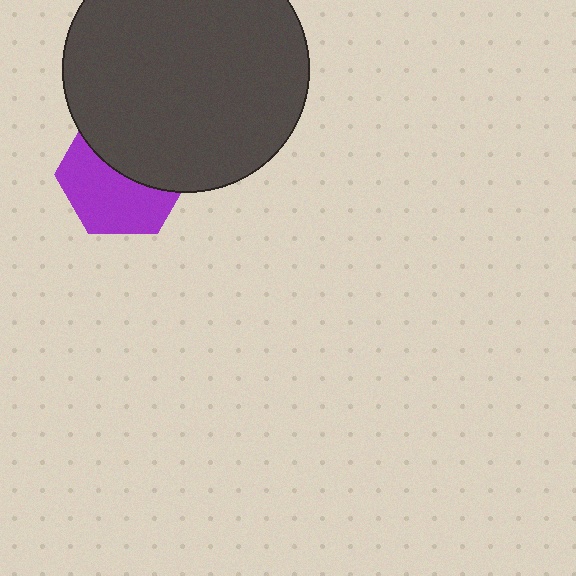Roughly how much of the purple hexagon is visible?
About half of it is visible (roughly 53%).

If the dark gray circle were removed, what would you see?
You would see the complete purple hexagon.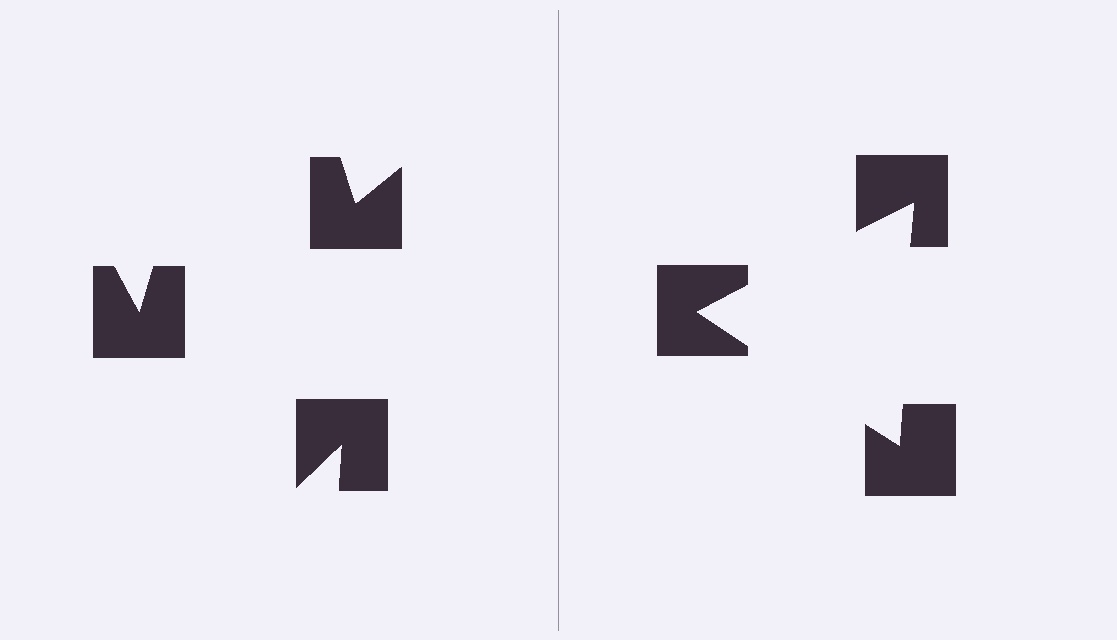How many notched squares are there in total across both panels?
6 — 3 on each side.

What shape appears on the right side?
An illusory triangle.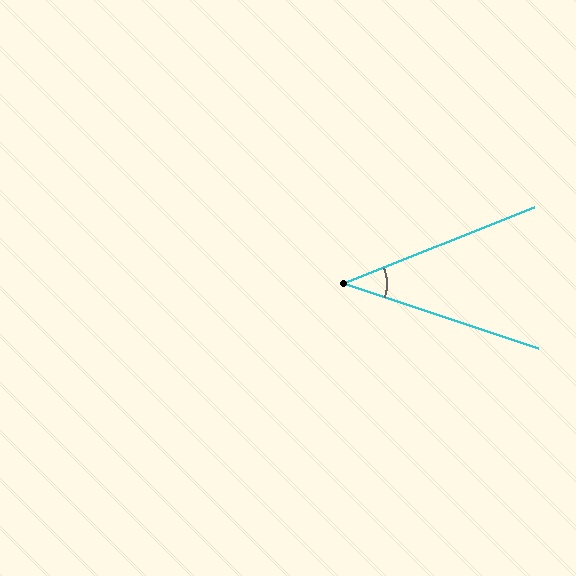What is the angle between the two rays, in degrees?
Approximately 40 degrees.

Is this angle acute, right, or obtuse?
It is acute.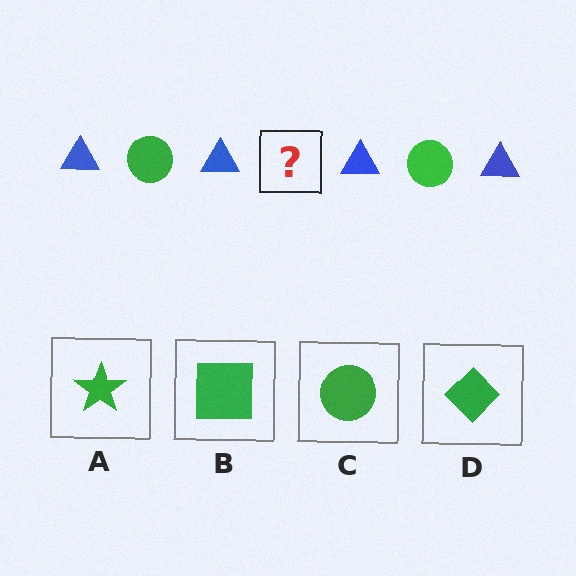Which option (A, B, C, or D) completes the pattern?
C.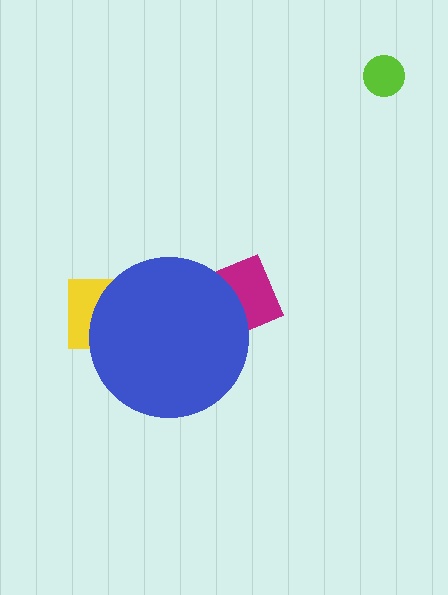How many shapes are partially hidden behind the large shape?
2 shapes are partially hidden.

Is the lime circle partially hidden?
No, the lime circle is fully visible.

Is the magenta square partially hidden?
Yes, the magenta square is partially hidden behind the blue circle.